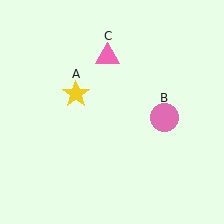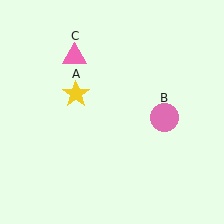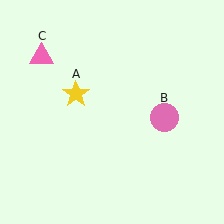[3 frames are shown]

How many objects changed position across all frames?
1 object changed position: pink triangle (object C).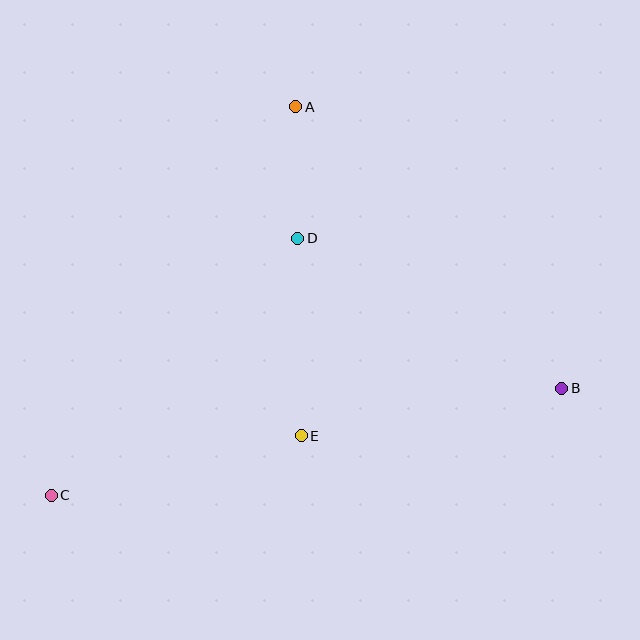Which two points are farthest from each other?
Points B and C are farthest from each other.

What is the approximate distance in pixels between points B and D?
The distance between B and D is approximately 304 pixels.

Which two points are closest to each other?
Points A and D are closest to each other.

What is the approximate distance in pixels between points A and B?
The distance between A and B is approximately 388 pixels.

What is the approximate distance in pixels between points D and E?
The distance between D and E is approximately 197 pixels.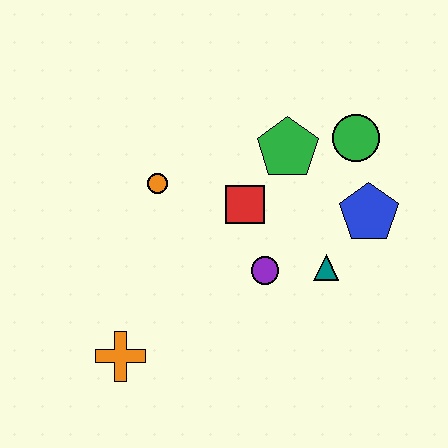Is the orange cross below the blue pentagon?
Yes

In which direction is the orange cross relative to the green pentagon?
The orange cross is below the green pentagon.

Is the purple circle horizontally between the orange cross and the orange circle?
No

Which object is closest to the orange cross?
The purple circle is closest to the orange cross.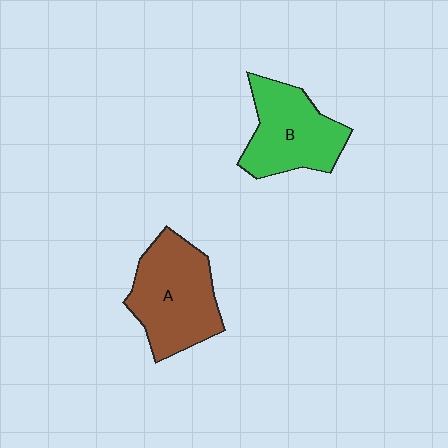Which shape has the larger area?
Shape A (brown).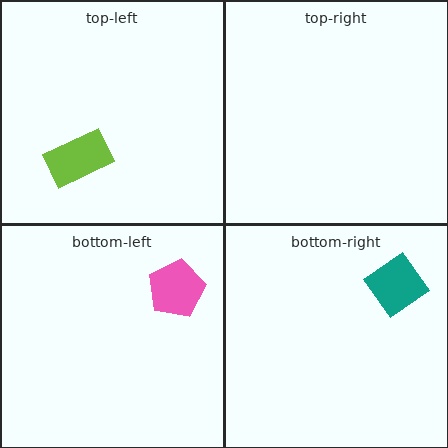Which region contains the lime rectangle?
The top-left region.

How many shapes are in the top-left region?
1.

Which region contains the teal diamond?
The bottom-right region.